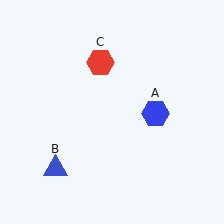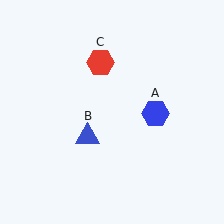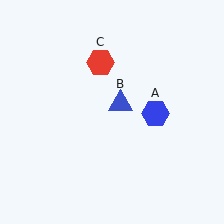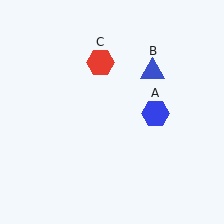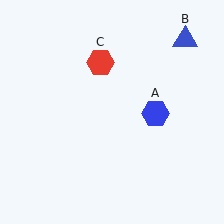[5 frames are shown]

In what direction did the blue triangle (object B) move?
The blue triangle (object B) moved up and to the right.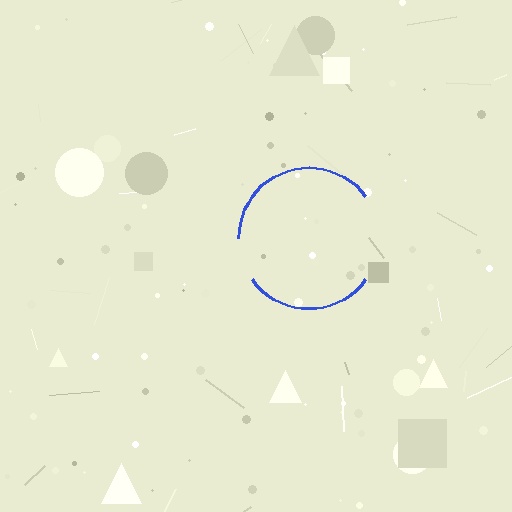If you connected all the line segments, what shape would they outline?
They would outline a circle.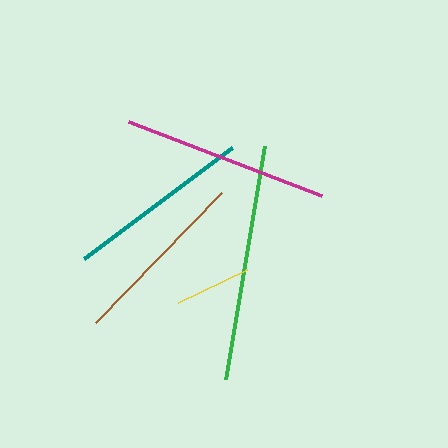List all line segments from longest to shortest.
From longest to shortest: green, magenta, teal, brown, yellow.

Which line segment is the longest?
The green line is the longest at approximately 236 pixels.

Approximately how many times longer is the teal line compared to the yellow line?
The teal line is approximately 2.4 times the length of the yellow line.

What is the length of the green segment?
The green segment is approximately 236 pixels long.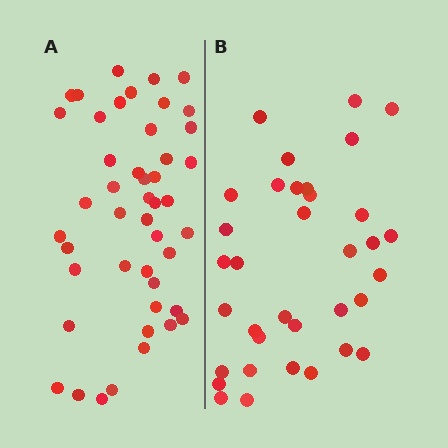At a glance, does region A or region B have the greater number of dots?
Region A (the left region) has more dots.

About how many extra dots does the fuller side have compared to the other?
Region A has roughly 12 or so more dots than region B.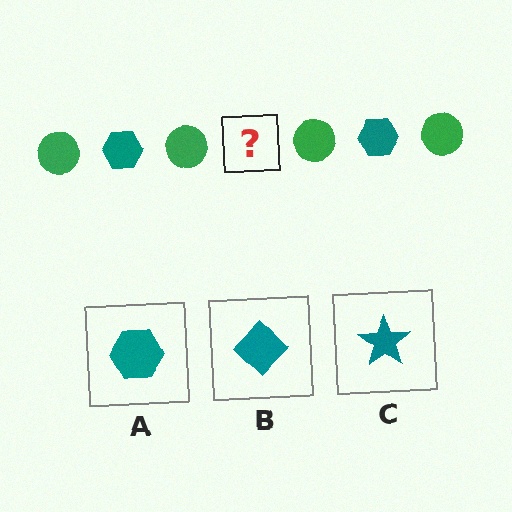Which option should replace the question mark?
Option A.